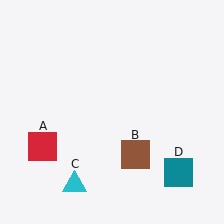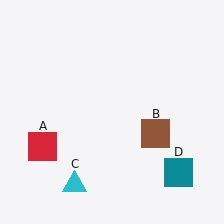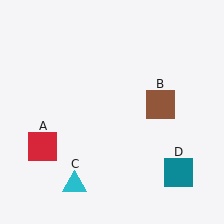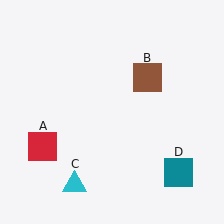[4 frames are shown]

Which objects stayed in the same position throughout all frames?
Red square (object A) and cyan triangle (object C) and teal square (object D) remained stationary.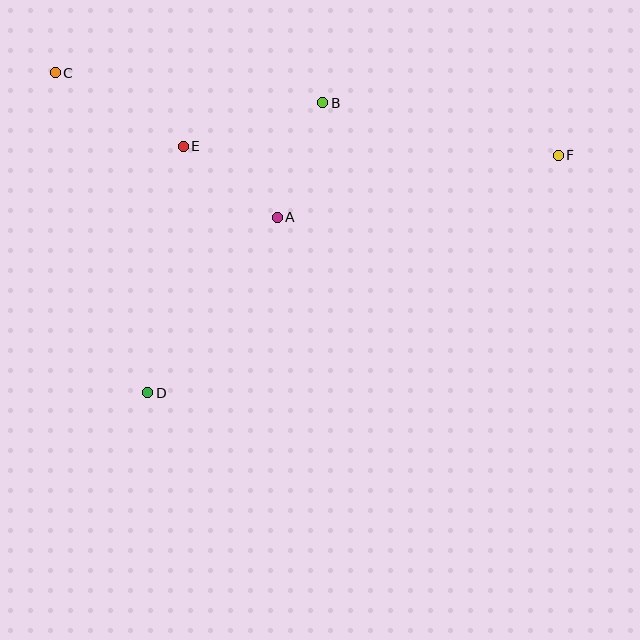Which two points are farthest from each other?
Points C and F are farthest from each other.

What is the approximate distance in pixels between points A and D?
The distance between A and D is approximately 218 pixels.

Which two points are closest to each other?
Points A and E are closest to each other.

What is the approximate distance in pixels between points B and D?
The distance between B and D is approximately 339 pixels.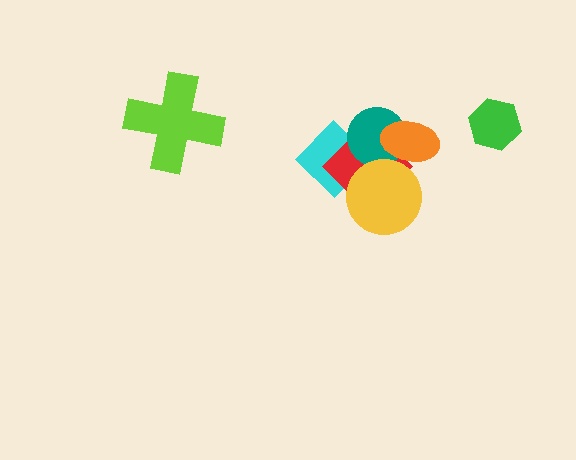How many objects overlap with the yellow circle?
1 object overlaps with the yellow circle.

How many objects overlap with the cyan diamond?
2 objects overlap with the cyan diamond.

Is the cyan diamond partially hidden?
Yes, it is partially covered by another shape.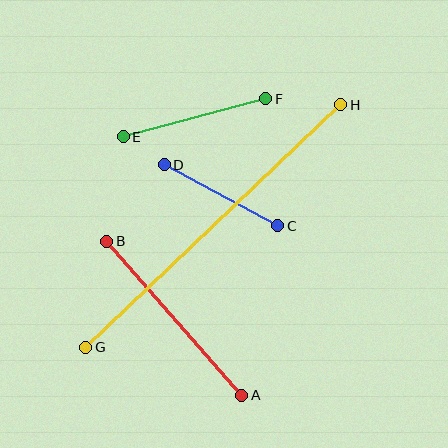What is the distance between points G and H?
The distance is approximately 352 pixels.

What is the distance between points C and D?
The distance is approximately 129 pixels.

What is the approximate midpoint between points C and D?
The midpoint is at approximately (221, 195) pixels.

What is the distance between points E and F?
The distance is approximately 147 pixels.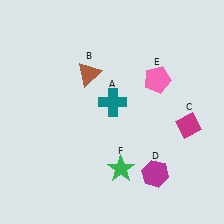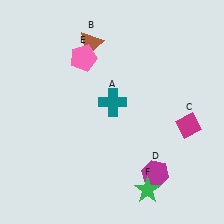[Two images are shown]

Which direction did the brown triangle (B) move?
The brown triangle (B) moved up.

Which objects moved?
The objects that moved are: the brown triangle (B), the pink pentagon (E), the green star (F).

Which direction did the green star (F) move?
The green star (F) moved right.